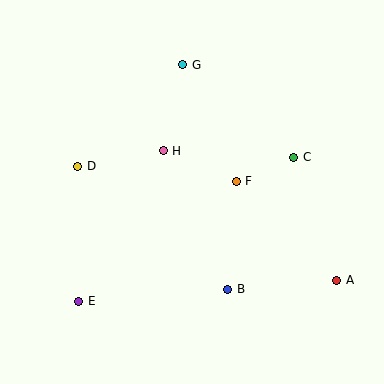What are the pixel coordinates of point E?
Point E is at (79, 301).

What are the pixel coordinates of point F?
Point F is at (236, 181).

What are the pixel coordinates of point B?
Point B is at (228, 289).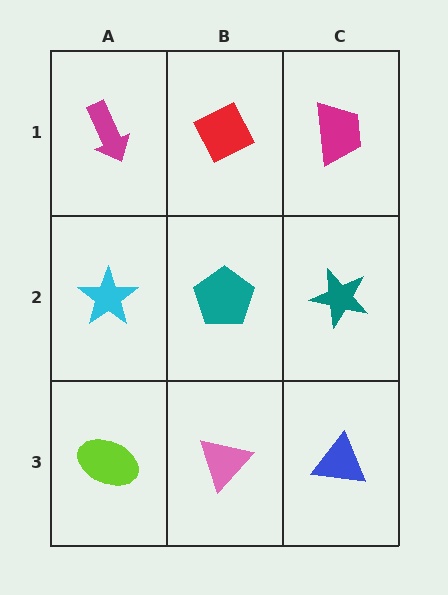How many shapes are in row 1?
3 shapes.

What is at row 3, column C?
A blue triangle.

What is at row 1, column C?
A magenta trapezoid.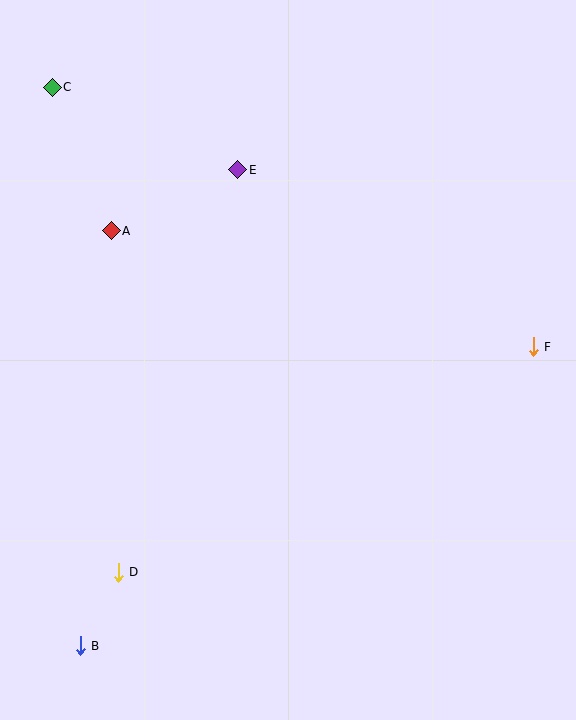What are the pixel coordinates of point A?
Point A is at (111, 231).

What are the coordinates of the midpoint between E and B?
The midpoint between E and B is at (159, 408).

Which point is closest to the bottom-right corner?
Point F is closest to the bottom-right corner.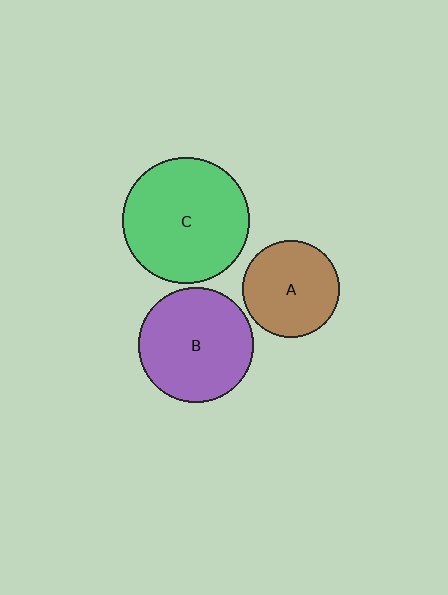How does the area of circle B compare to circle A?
Approximately 1.4 times.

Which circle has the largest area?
Circle C (green).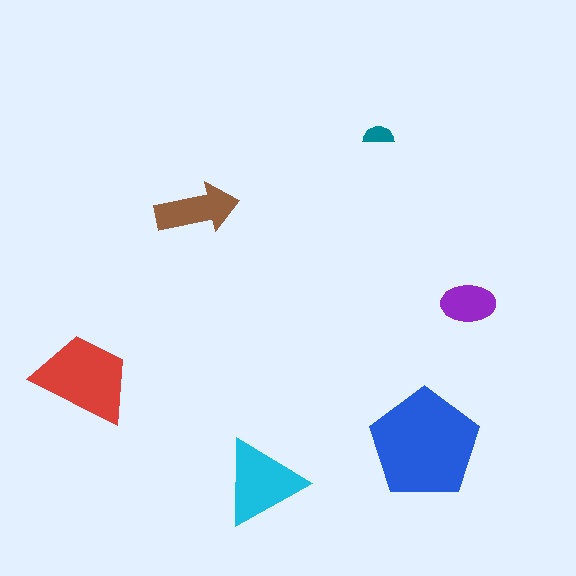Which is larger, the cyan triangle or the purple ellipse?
The cyan triangle.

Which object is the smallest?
The teal semicircle.